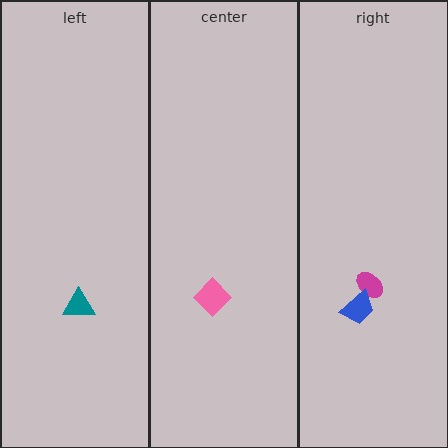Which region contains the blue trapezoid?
The right region.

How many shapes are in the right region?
2.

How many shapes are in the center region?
1.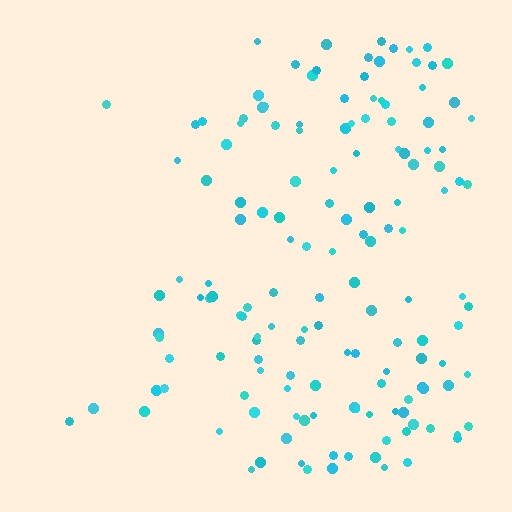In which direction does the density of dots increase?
From left to right, with the right side densest.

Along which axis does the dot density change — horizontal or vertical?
Horizontal.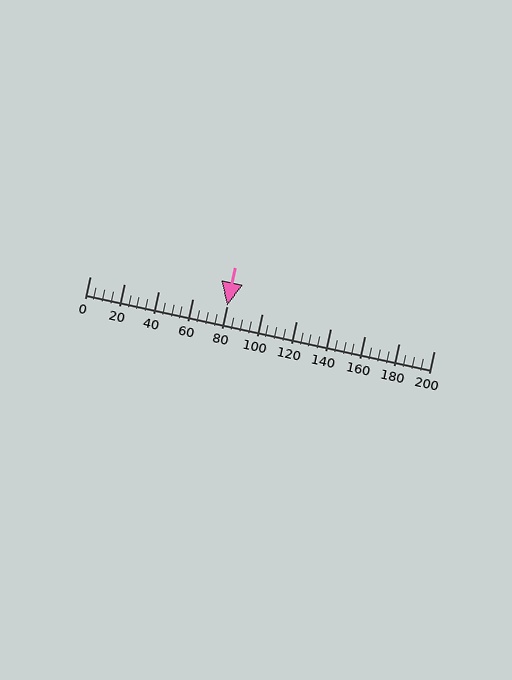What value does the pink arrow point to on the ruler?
The pink arrow points to approximately 80.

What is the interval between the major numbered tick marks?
The major tick marks are spaced 20 units apart.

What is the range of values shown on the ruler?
The ruler shows values from 0 to 200.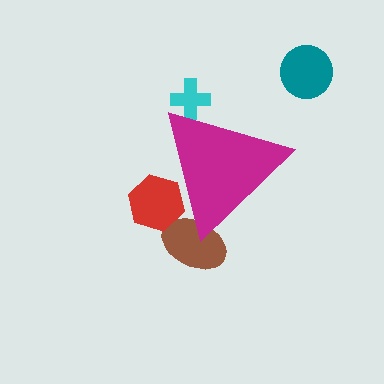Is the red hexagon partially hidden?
Yes, the red hexagon is partially hidden behind the magenta triangle.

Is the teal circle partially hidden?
No, the teal circle is fully visible.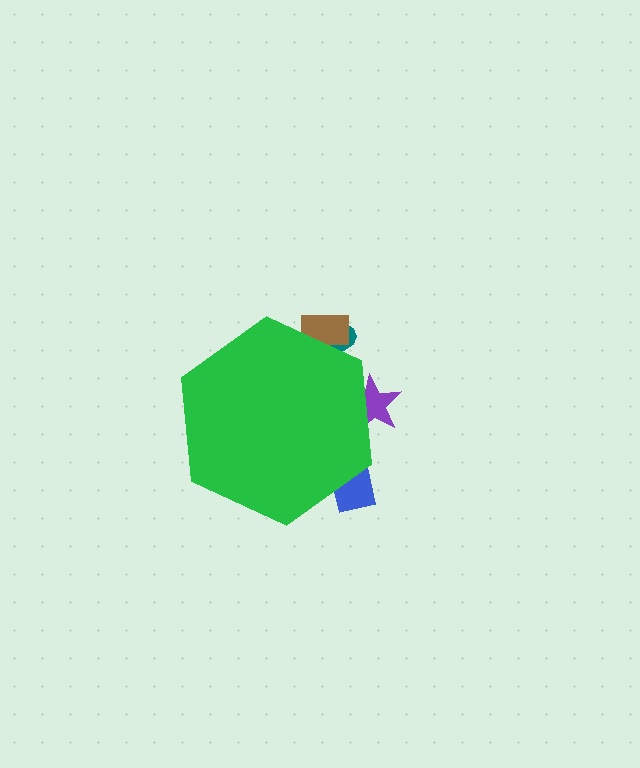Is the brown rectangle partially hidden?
Yes, the brown rectangle is partially hidden behind the green hexagon.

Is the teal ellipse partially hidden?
Yes, the teal ellipse is partially hidden behind the green hexagon.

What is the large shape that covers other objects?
A green hexagon.